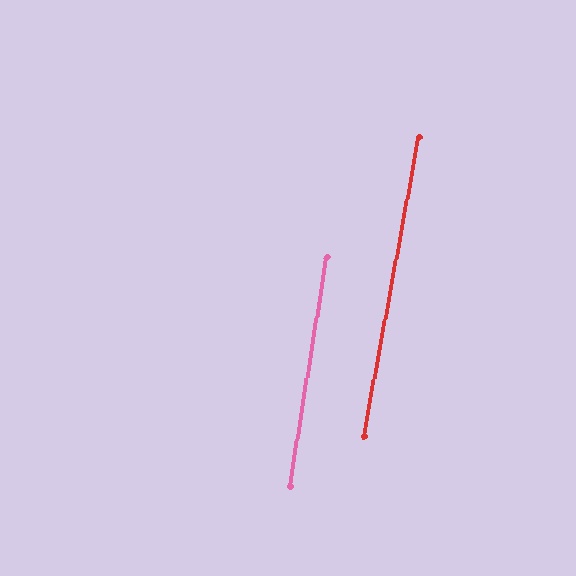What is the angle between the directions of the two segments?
Approximately 1 degree.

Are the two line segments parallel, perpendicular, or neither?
Parallel — their directions differ by only 1.4°.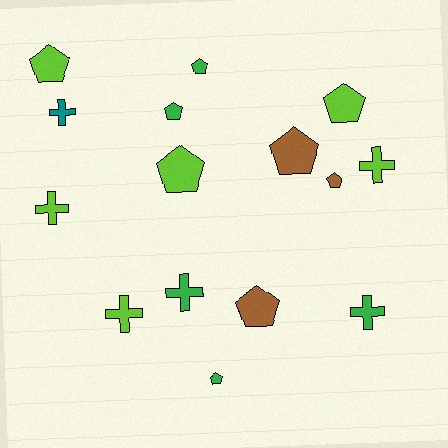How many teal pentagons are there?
There are no teal pentagons.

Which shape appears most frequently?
Pentagon, with 9 objects.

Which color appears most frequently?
Lime, with 6 objects.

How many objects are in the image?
There are 15 objects.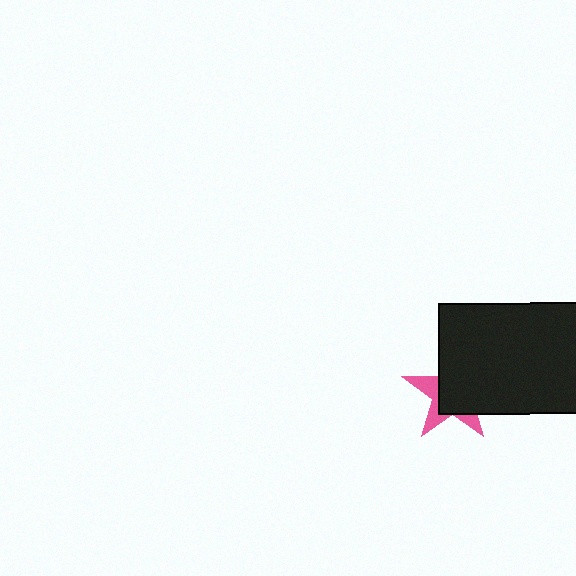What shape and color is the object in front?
The object in front is a black rectangle.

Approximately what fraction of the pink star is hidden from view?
Roughly 66% of the pink star is hidden behind the black rectangle.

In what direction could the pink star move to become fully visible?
The pink star could move toward the lower-left. That would shift it out from behind the black rectangle entirely.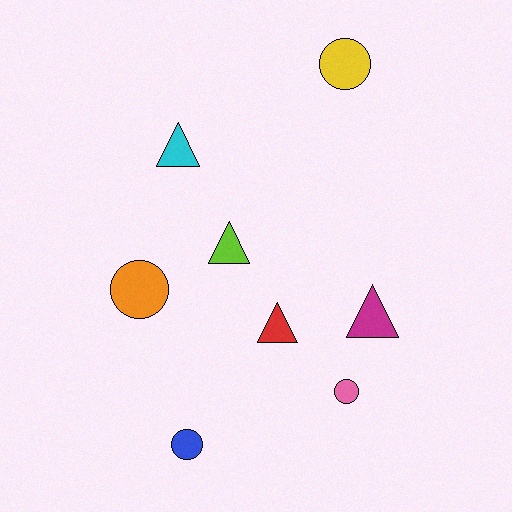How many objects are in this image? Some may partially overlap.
There are 8 objects.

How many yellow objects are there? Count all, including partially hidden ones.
There is 1 yellow object.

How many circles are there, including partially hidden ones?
There are 4 circles.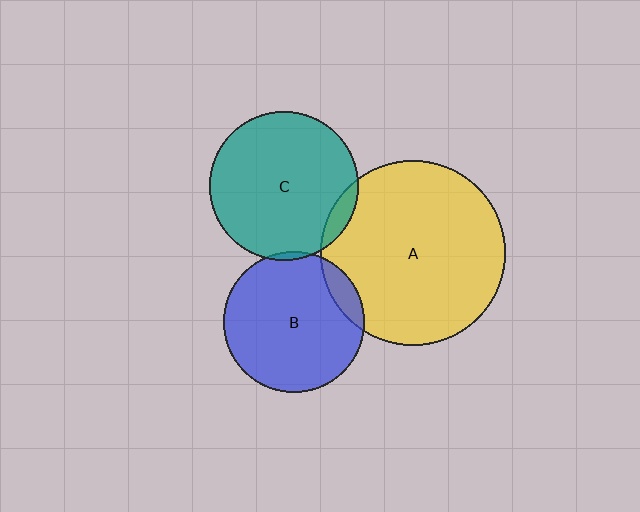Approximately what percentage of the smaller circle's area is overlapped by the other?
Approximately 5%.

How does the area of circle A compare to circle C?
Approximately 1.5 times.